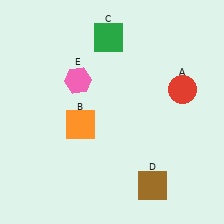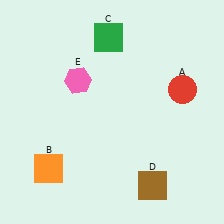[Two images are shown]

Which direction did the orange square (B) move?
The orange square (B) moved down.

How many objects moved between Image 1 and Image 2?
1 object moved between the two images.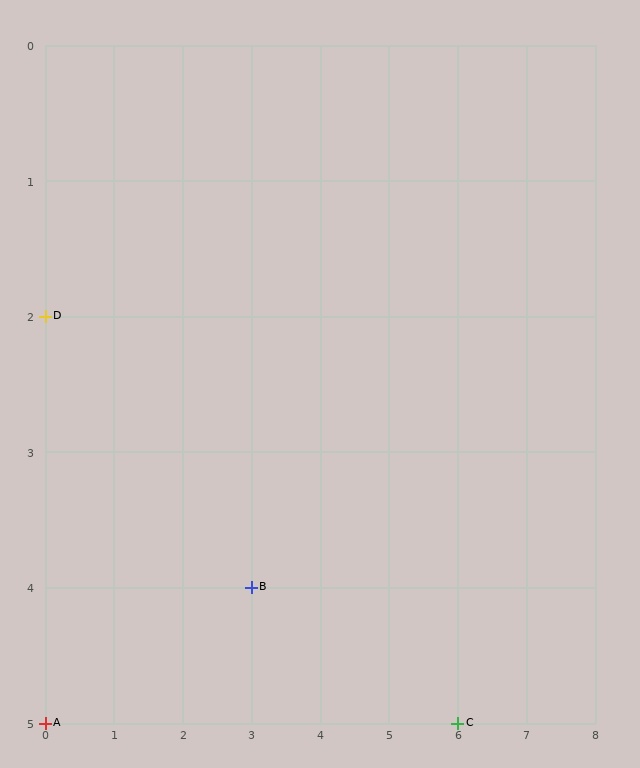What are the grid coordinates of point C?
Point C is at grid coordinates (6, 5).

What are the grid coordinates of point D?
Point D is at grid coordinates (0, 2).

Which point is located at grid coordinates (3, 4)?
Point B is at (3, 4).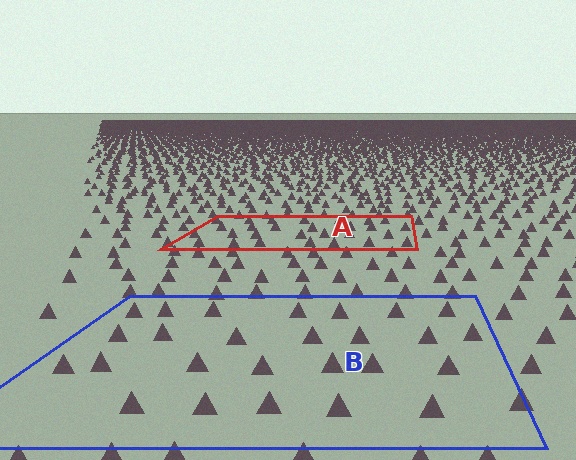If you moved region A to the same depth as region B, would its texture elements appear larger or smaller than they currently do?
They would appear larger. At a closer depth, the same texture elements are projected at a bigger on-screen size.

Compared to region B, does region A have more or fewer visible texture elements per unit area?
Region A has more texture elements per unit area — they are packed more densely because it is farther away.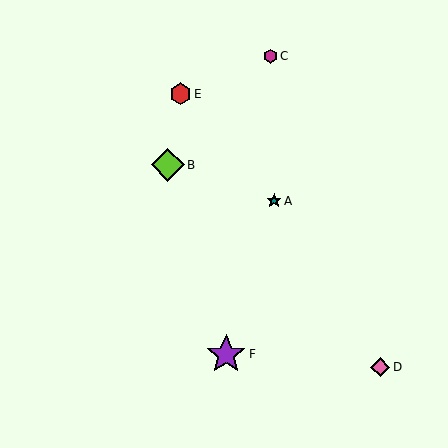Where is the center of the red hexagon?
The center of the red hexagon is at (180, 94).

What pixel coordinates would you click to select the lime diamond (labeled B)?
Click at (168, 165) to select the lime diamond B.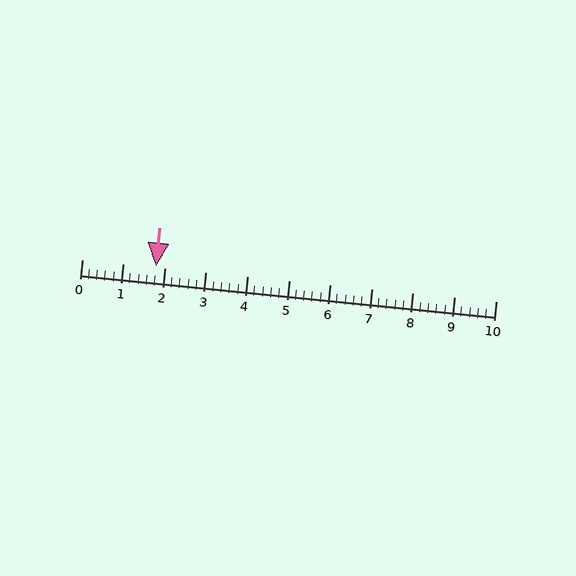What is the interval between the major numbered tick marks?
The major tick marks are spaced 1 units apart.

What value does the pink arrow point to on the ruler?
The pink arrow points to approximately 1.8.